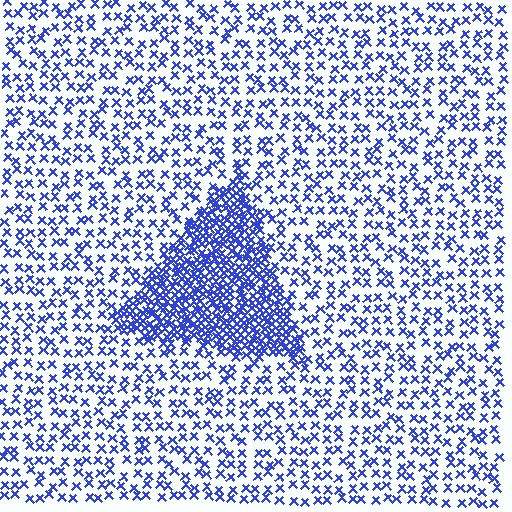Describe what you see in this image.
The image contains small blue elements arranged at two different densities. A triangle-shaped region is visible where the elements are more densely packed than the surrounding area.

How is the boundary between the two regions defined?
The boundary is defined by a change in element density (approximately 2.9x ratio). All elements are the same color, size, and shape.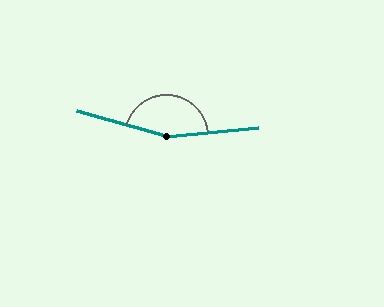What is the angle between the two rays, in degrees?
Approximately 158 degrees.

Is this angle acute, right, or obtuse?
It is obtuse.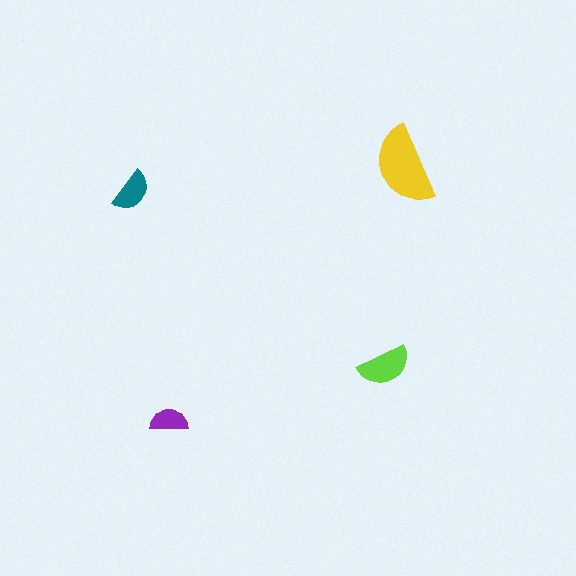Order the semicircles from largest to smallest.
the yellow one, the lime one, the teal one, the purple one.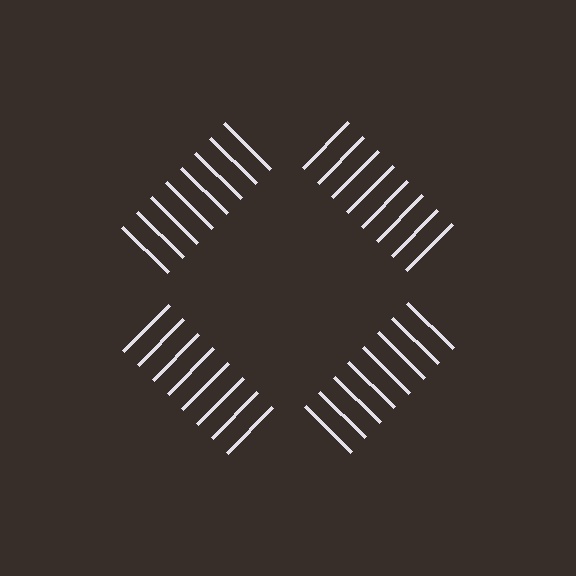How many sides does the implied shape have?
4 sides — the line-ends trace a square.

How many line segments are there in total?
32 — 8 along each of the 4 edges.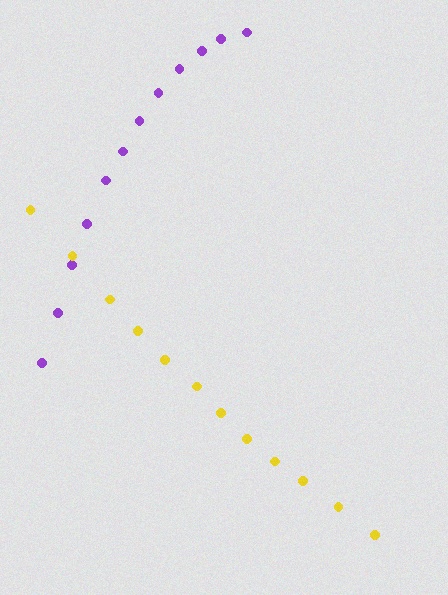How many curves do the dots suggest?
There are 2 distinct paths.